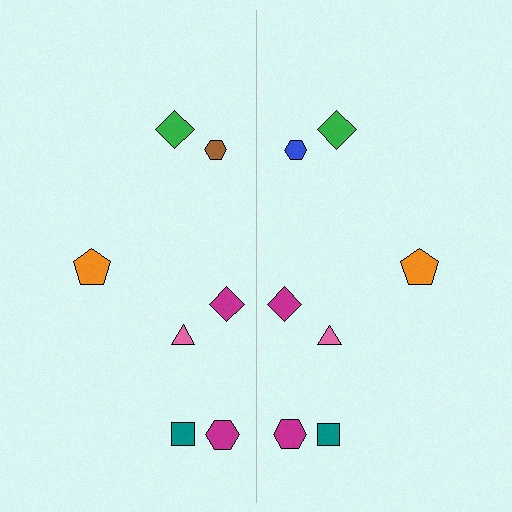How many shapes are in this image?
There are 14 shapes in this image.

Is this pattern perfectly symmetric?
No, the pattern is not perfectly symmetric. The blue hexagon on the right side breaks the symmetry — its mirror counterpart is brown.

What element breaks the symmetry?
The blue hexagon on the right side breaks the symmetry — its mirror counterpart is brown.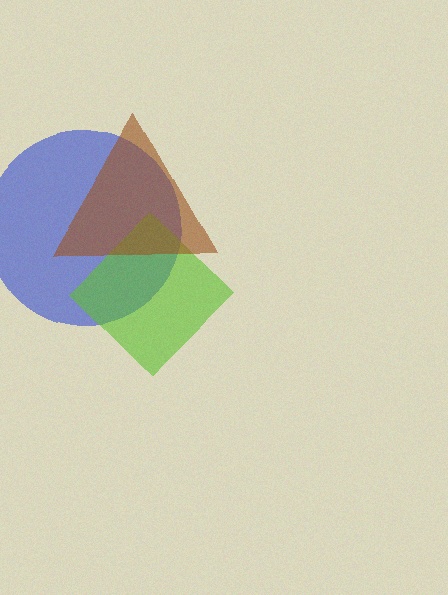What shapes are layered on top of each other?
The layered shapes are: a blue circle, a lime diamond, a brown triangle.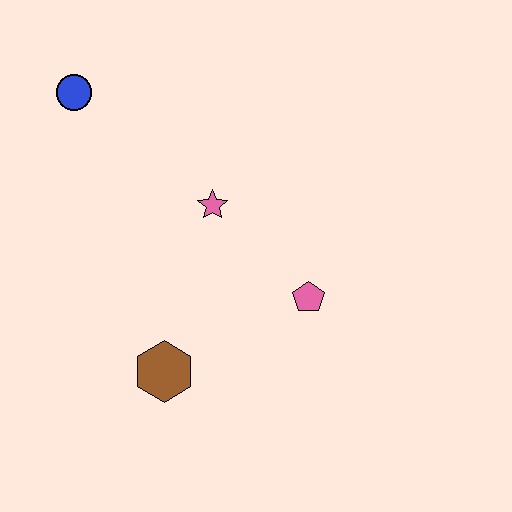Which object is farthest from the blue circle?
The pink pentagon is farthest from the blue circle.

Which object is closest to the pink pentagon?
The pink star is closest to the pink pentagon.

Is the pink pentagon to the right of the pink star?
Yes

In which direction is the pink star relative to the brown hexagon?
The pink star is above the brown hexagon.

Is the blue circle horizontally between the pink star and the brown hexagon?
No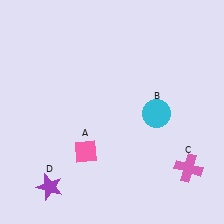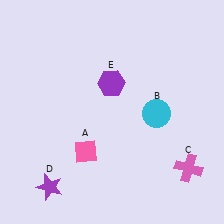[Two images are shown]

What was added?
A purple hexagon (E) was added in Image 2.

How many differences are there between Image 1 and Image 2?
There is 1 difference between the two images.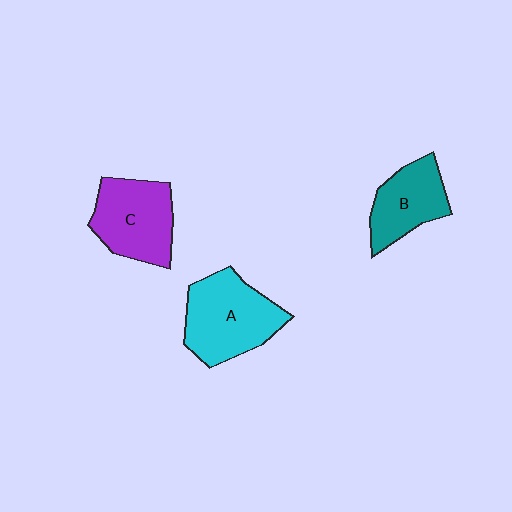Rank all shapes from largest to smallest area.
From largest to smallest: A (cyan), C (purple), B (teal).